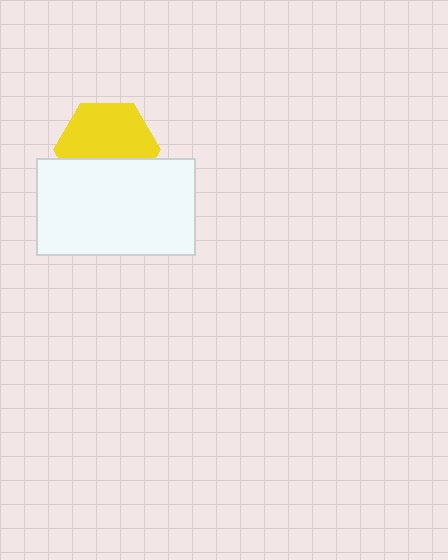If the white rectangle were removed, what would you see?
You would see the complete yellow hexagon.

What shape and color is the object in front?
The object in front is a white rectangle.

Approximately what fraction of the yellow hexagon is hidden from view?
Roughly 40% of the yellow hexagon is hidden behind the white rectangle.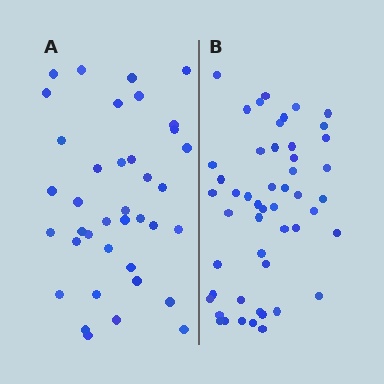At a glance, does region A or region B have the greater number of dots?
Region B (the right region) has more dots.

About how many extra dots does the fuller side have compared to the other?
Region B has roughly 12 or so more dots than region A.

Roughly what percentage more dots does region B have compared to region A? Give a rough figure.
About 30% more.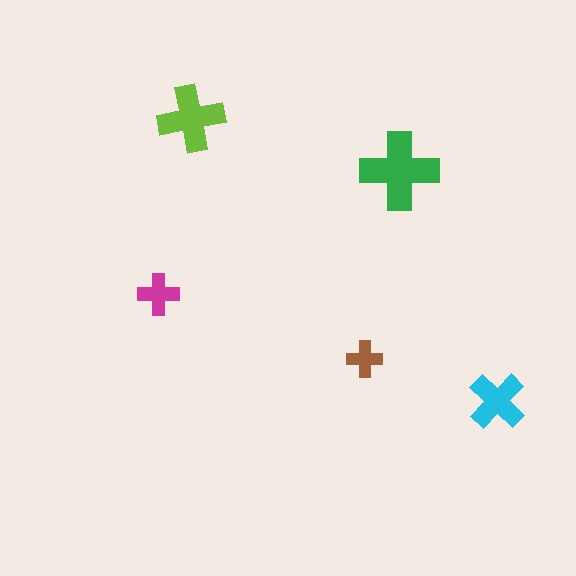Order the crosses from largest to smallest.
the green one, the lime one, the cyan one, the magenta one, the brown one.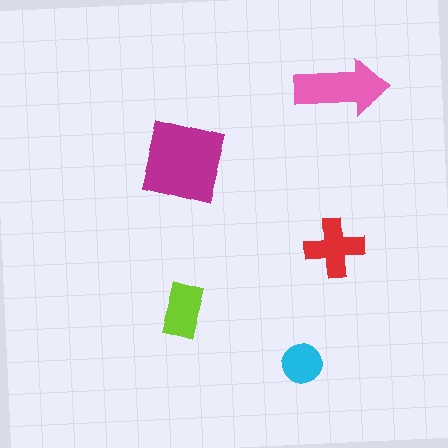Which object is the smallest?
The cyan circle.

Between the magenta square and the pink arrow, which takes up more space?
The magenta square.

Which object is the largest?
The magenta square.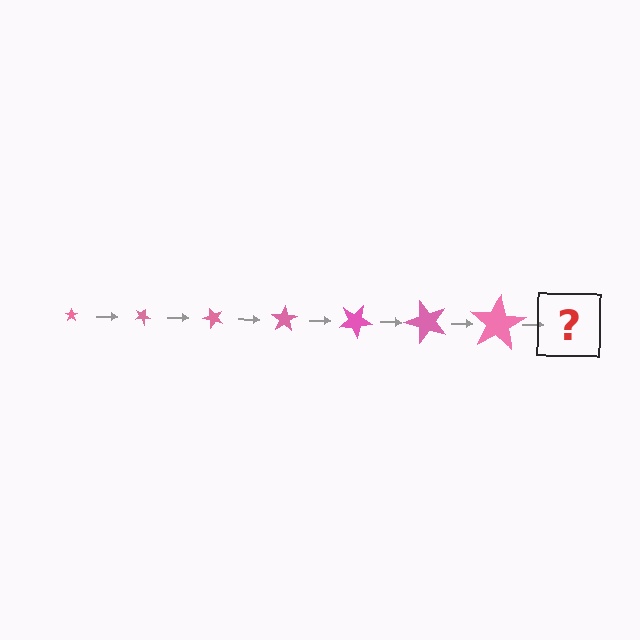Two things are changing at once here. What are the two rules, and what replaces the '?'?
The two rules are that the star grows larger each step and it rotates 25 degrees each step. The '?' should be a star, larger than the previous one and rotated 175 degrees from the start.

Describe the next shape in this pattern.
It should be a star, larger than the previous one and rotated 175 degrees from the start.